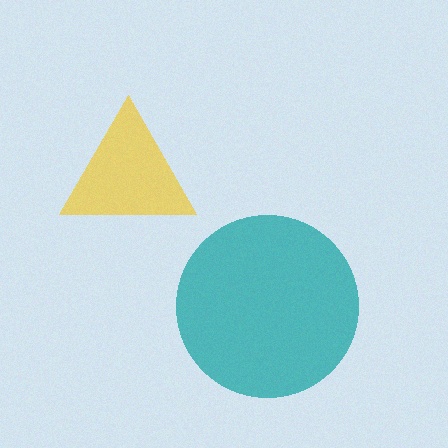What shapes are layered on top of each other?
The layered shapes are: a yellow triangle, a teal circle.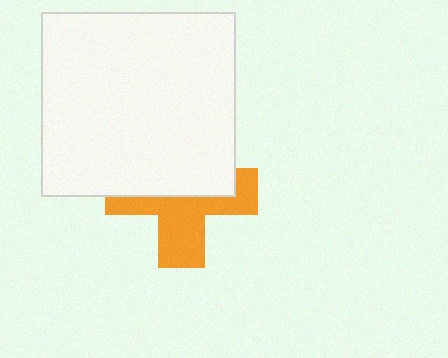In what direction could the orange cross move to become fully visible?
The orange cross could move down. That would shift it out from behind the white rectangle entirely.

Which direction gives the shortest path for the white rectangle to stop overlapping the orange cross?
Moving up gives the shortest separation.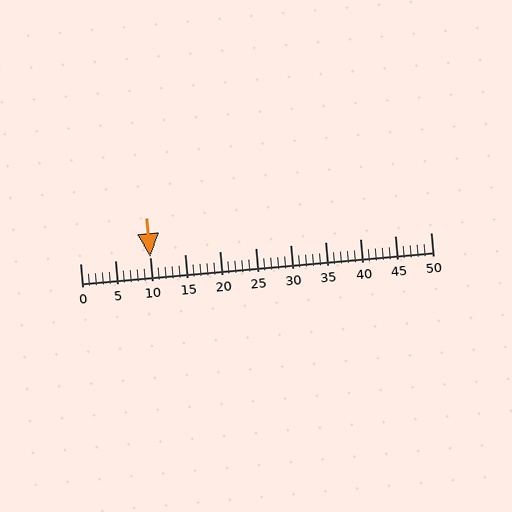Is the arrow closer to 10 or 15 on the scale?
The arrow is closer to 10.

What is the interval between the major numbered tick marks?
The major tick marks are spaced 5 units apart.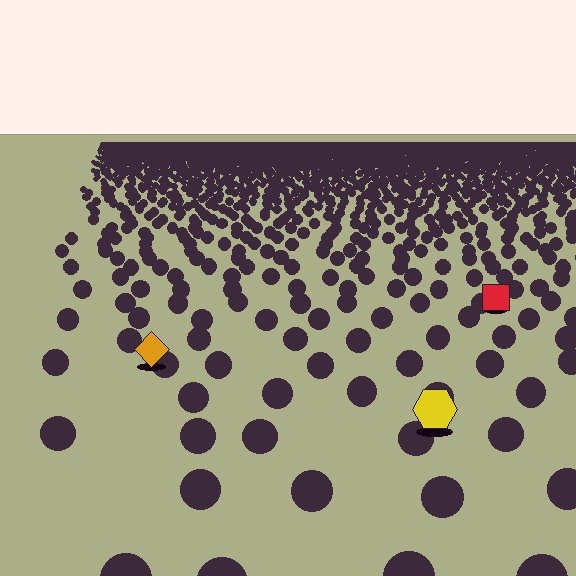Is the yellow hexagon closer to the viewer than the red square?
Yes. The yellow hexagon is closer — you can tell from the texture gradient: the ground texture is coarser near it.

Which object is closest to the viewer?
The yellow hexagon is closest. The texture marks near it are larger and more spread out.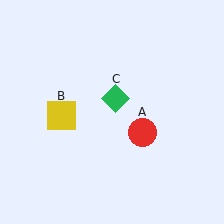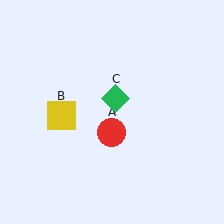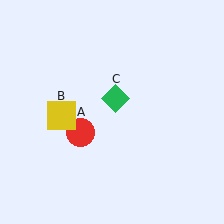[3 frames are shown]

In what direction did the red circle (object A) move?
The red circle (object A) moved left.